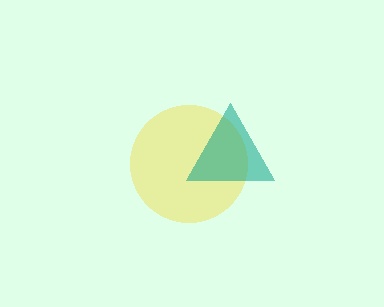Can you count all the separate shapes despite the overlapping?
Yes, there are 2 separate shapes.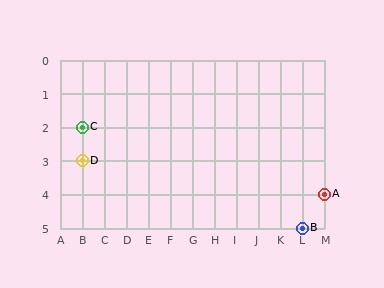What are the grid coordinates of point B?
Point B is at grid coordinates (L, 5).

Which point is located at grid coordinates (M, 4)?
Point A is at (M, 4).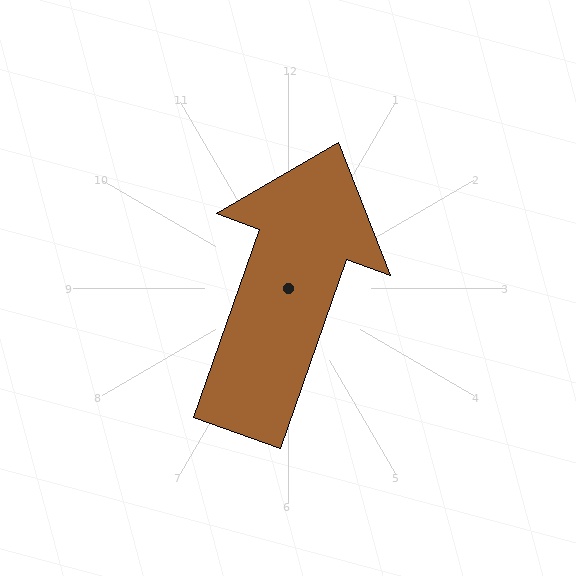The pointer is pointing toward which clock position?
Roughly 1 o'clock.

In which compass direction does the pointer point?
North.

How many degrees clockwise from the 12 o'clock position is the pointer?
Approximately 19 degrees.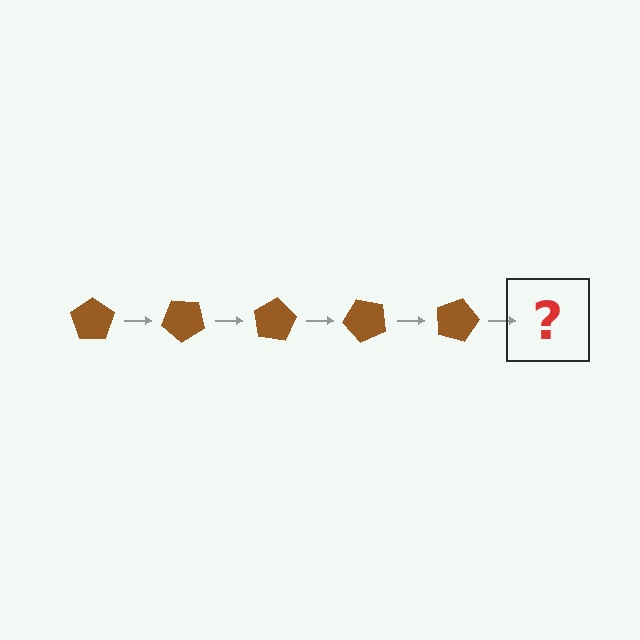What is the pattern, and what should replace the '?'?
The pattern is that the pentagon rotates 40 degrees each step. The '?' should be a brown pentagon rotated 200 degrees.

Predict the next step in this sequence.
The next step is a brown pentagon rotated 200 degrees.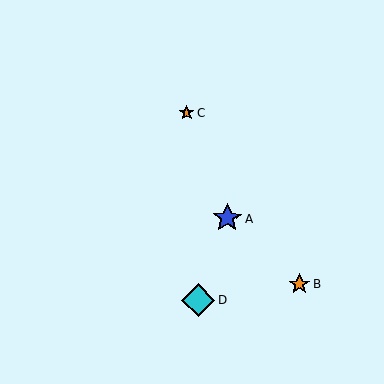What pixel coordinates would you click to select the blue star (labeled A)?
Click at (227, 218) to select the blue star A.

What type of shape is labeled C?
Shape C is an orange star.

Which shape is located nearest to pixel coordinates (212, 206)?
The blue star (labeled A) at (227, 218) is nearest to that location.